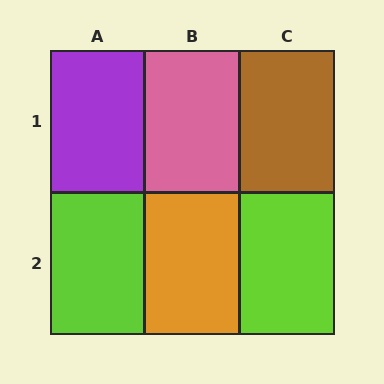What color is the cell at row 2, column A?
Lime.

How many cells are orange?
1 cell is orange.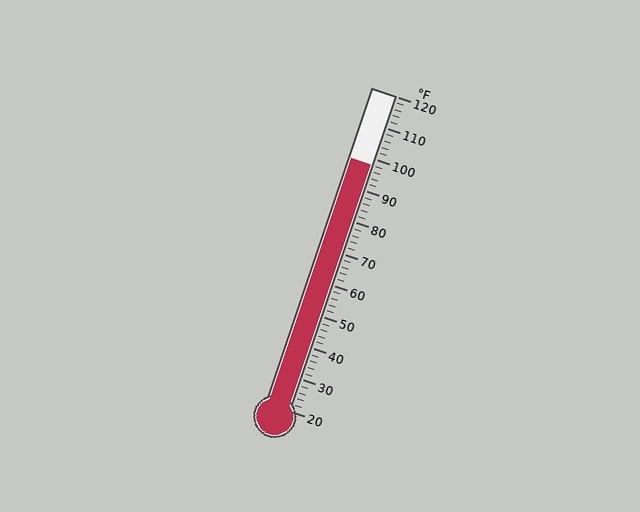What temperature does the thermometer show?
The thermometer shows approximately 98°F.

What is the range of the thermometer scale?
The thermometer scale ranges from 20°F to 120°F.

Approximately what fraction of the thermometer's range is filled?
The thermometer is filled to approximately 80% of its range.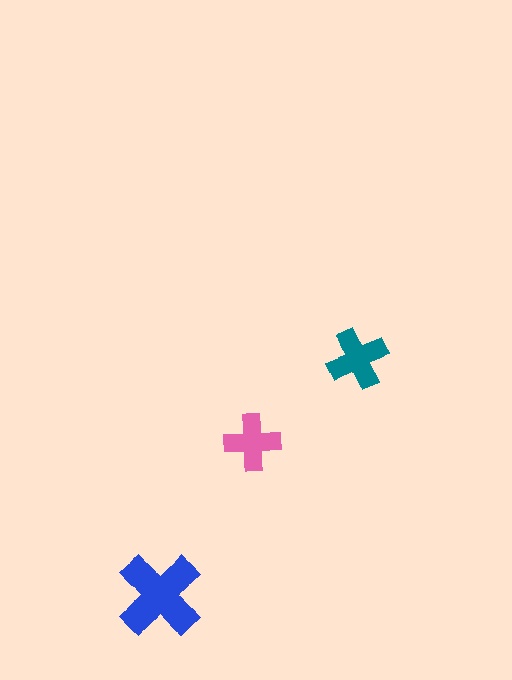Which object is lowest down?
The blue cross is bottommost.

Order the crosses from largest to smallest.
the blue one, the teal one, the pink one.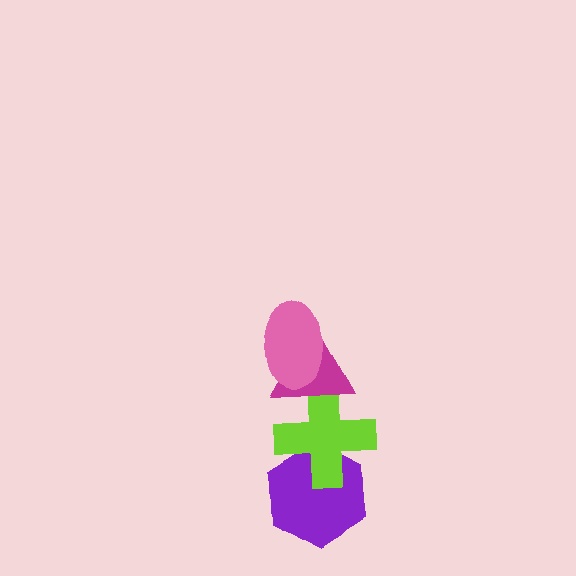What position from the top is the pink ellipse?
The pink ellipse is 1st from the top.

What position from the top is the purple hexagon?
The purple hexagon is 4th from the top.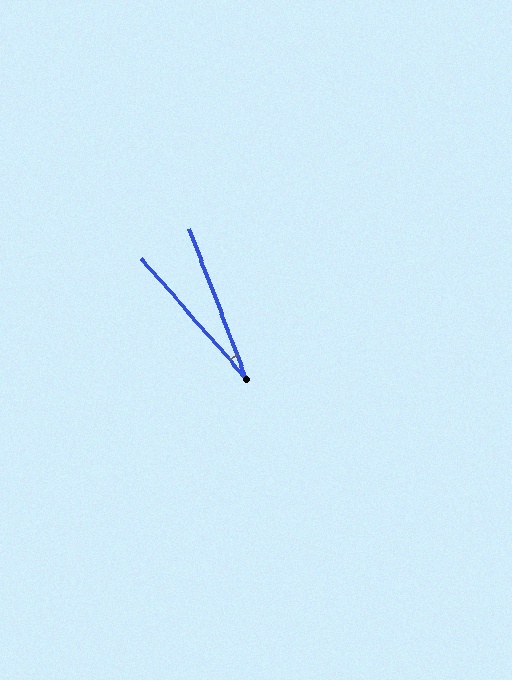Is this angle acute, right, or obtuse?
It is acute.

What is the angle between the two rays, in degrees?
Approximately 20 degrees.